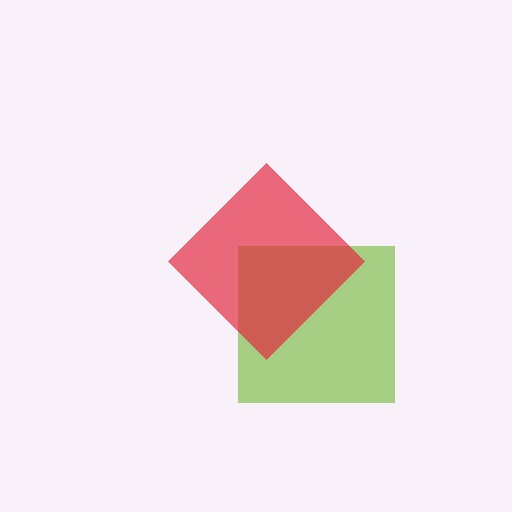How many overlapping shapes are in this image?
There are 2 overlapping shapes in the image.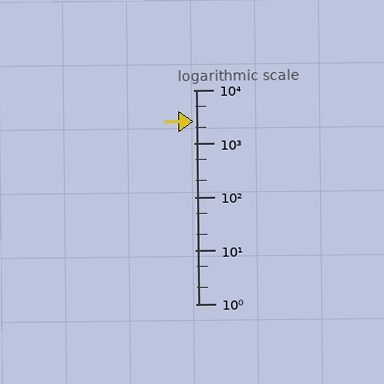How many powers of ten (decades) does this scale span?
The scale spans 4 decades, from 1 to 10000.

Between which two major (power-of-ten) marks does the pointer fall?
The pointer is between 1000 and 10000.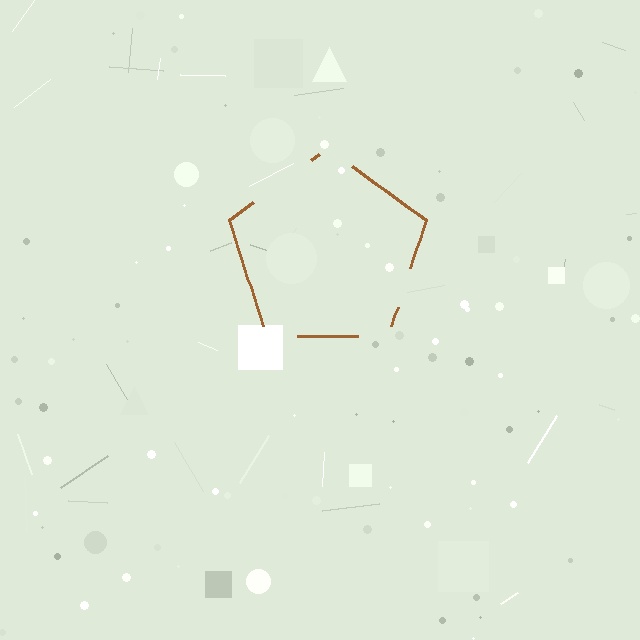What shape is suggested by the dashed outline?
The dashed outline suggests a pentagon.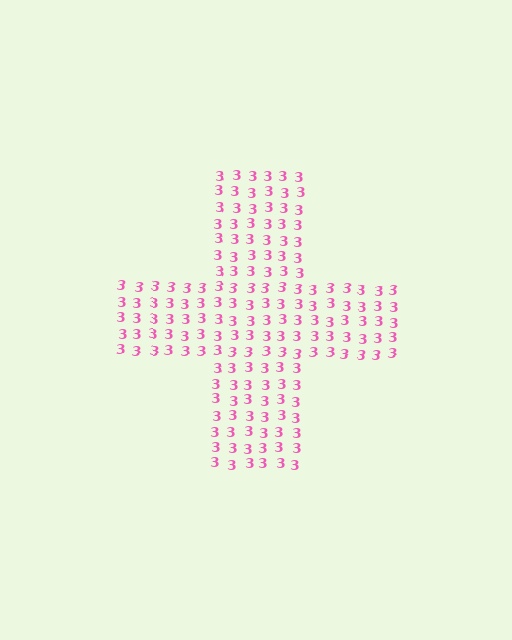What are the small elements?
The small elements are digit 3's.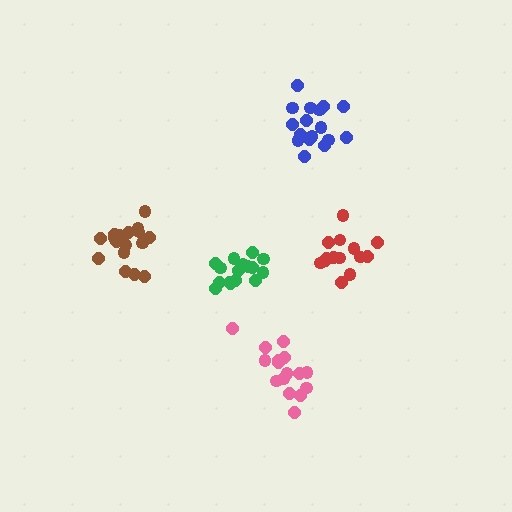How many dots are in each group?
Group 1: 16 dots, Group 2: 15 dots, Group 3: 16 dots, Group 4: 18 dots, Group 5: 18 dots (83 total).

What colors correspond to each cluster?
The clusters are colored: pink, red, green, brown, blue.